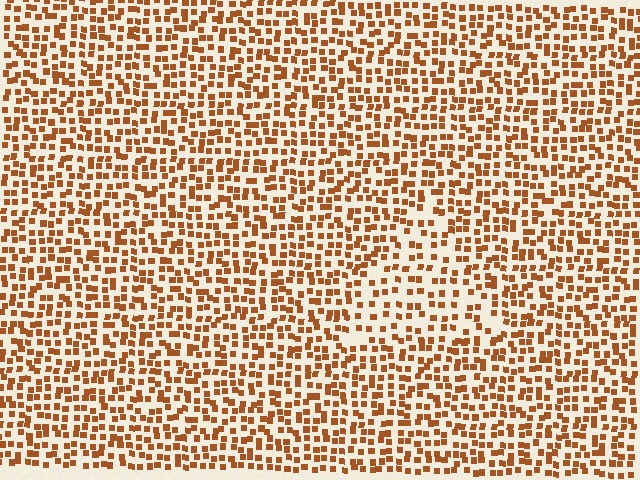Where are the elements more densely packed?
The elements are more densely packed outside the triangle boundary.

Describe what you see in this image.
The image contains small brown elements arranged at two different densities. A triangle-shaped region is visible where the elements are less densely packed than the surrounding area.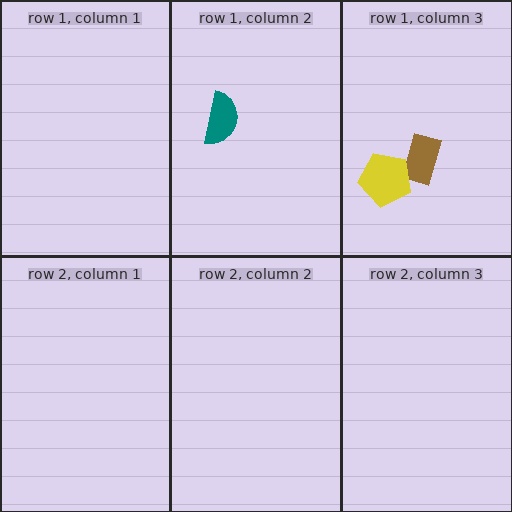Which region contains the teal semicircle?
The row 1, column 2 region.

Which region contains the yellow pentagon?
The row 1, column 3 region.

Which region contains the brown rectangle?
The row 1, column 3 region.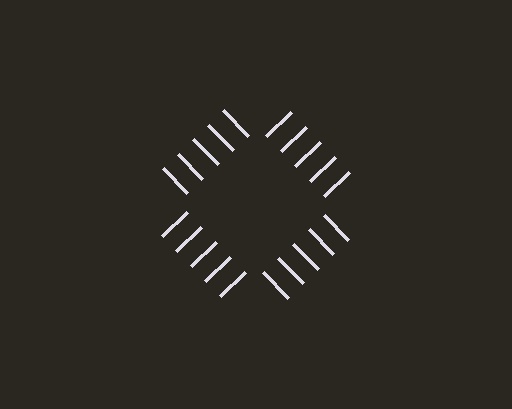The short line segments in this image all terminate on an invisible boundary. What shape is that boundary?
An illusory square — the line segments terminate on its edges but no continuous stroke is drawn.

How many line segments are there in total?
20 — 5 along each of the 4 edges.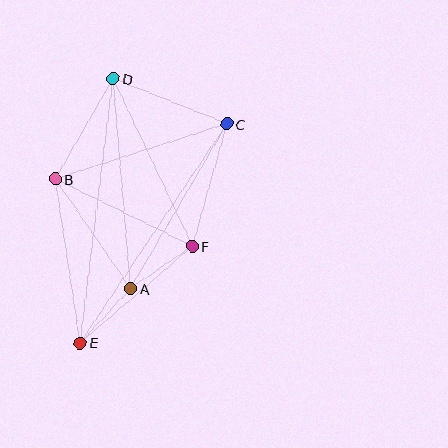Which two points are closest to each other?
Points A and E are closest to each other.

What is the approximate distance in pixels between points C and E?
The distance between C and E is approximately 264 pixels.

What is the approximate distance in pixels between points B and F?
The distance between B and F is approximately 153 pixels.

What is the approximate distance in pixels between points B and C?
The distance between B and C is approximately 180 pixels.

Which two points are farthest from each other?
Points D and E are farthest from each other.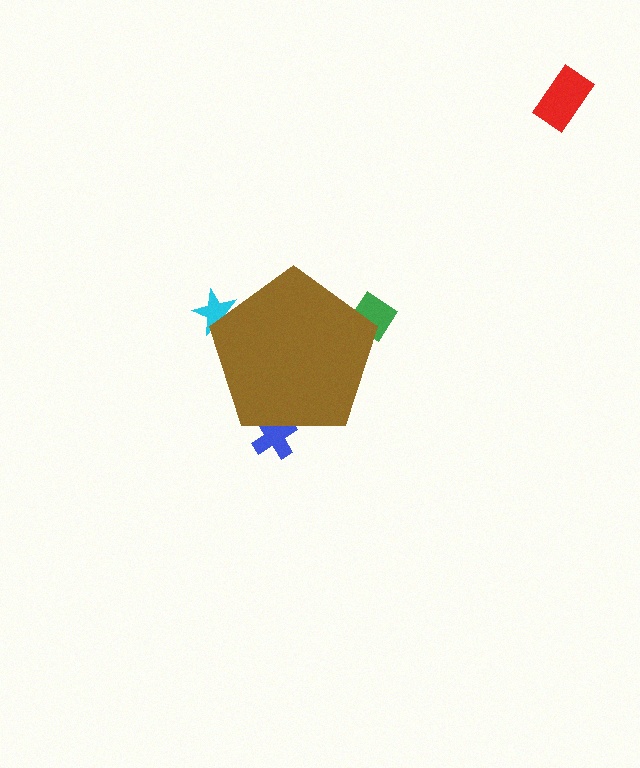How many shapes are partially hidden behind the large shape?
3 shapes are partially hidden.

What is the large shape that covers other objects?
A brown pentagon.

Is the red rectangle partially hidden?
No, the red rectangle is fully visible.